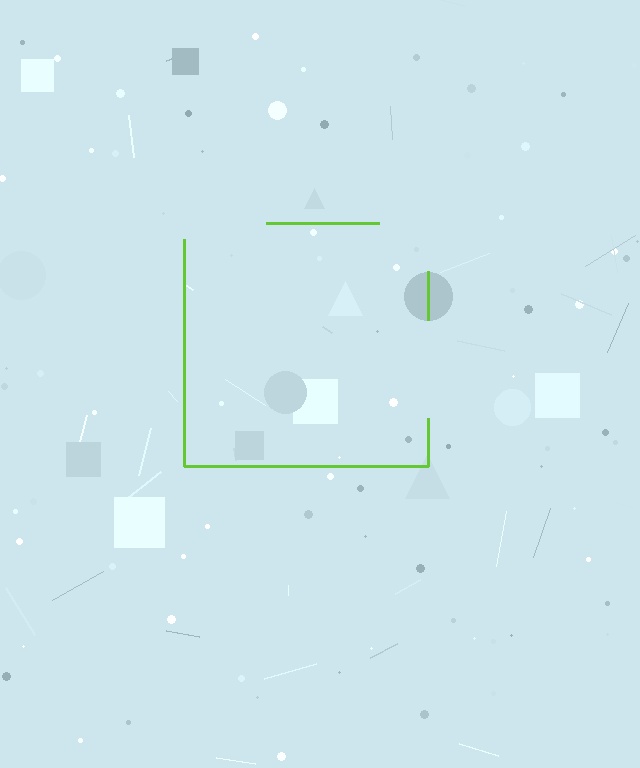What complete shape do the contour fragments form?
The contour fragments form a square.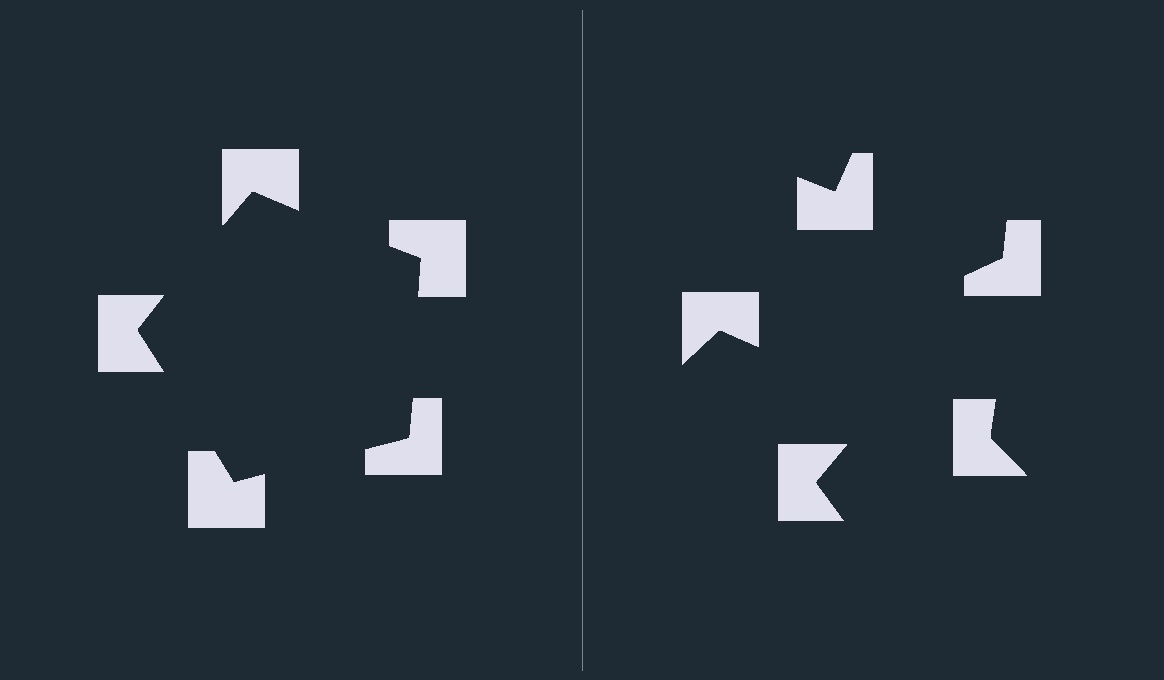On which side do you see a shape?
An illusory pentagon appears on the left side. On the right side the wedge cuts are rotated, so no coherent shape forms.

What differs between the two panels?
The notched squares are positioned identically on both sides; only the wedge orientations differ. On the left they align to a pentagon; on the right they are misaligned.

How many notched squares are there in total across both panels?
10 — 5 on each side.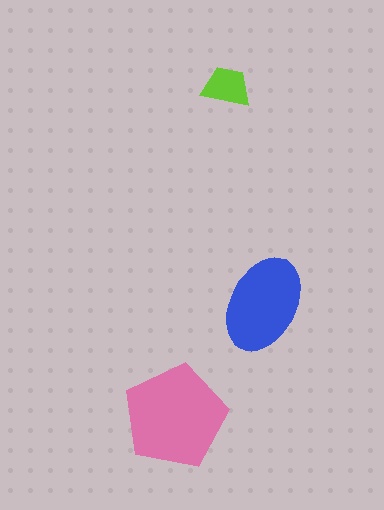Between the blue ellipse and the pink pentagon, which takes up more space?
The pink pentagon.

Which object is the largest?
The pink pentagon.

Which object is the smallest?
The lime trapezoid.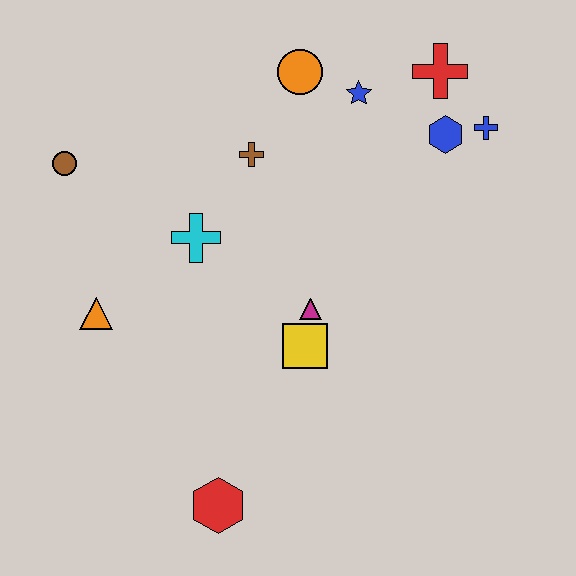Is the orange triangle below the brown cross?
Yes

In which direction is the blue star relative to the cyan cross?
The blue star is to the right of the cyan cross.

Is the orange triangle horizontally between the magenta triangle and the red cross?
No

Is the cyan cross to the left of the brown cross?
Yes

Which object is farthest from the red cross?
The red hexagon is farthest from the red cross.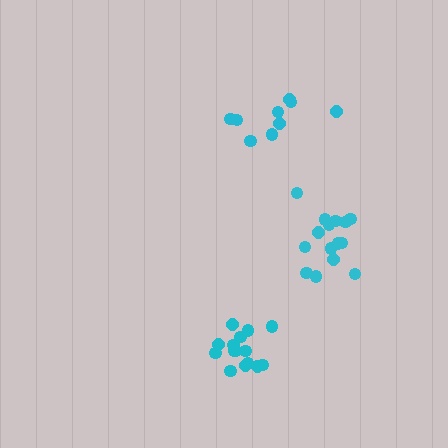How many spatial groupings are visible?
There are 3 spatial groupings.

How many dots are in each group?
Group 1: 9 dots, Group 2: 15 dots, Group 3: 15 dots (39 total).